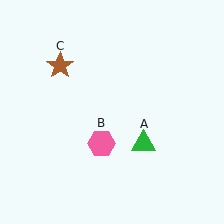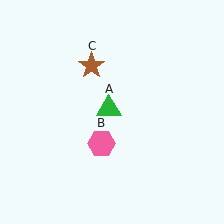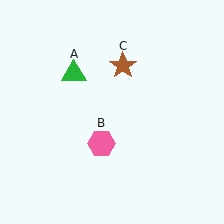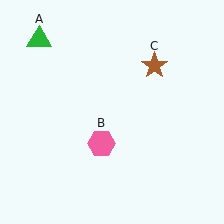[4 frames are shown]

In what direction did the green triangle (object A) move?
The green triangle (object A) moved up and to the left.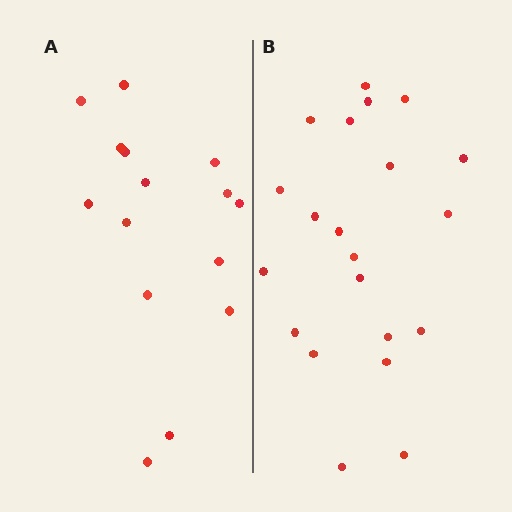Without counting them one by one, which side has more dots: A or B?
Region B (the right region) has more dots.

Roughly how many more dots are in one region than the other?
Region B has about 6 more dots than region A.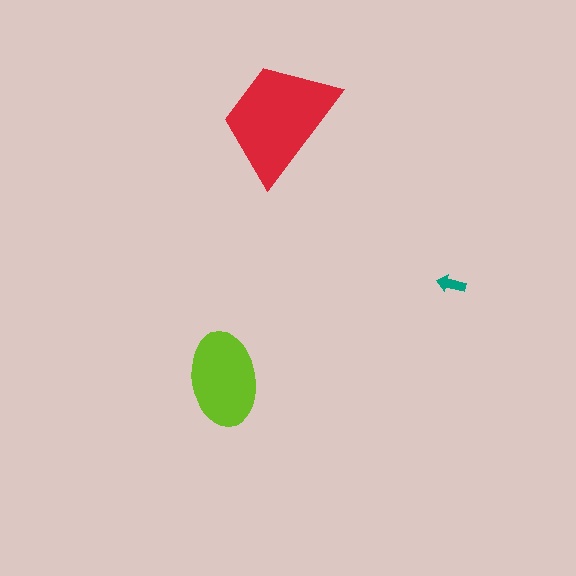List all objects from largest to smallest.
The red trapezoid, the lime ellipse, the teal arrow.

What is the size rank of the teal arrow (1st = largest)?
3rd.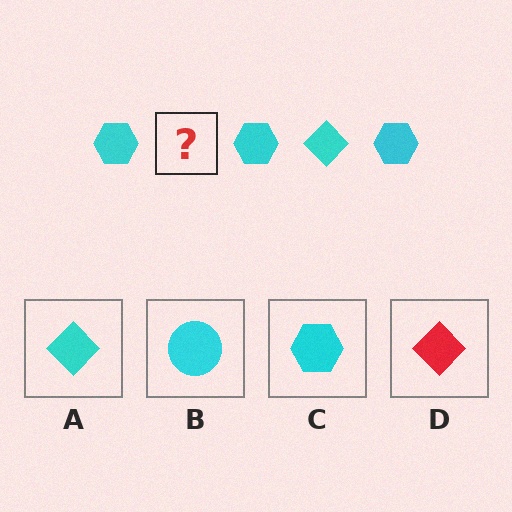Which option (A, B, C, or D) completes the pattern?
A.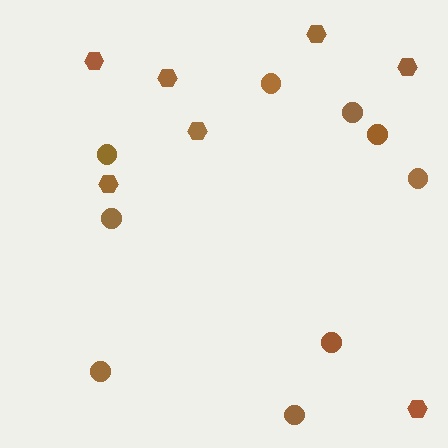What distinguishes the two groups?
There are 2 groups: one group of hexagons (7) and one group of circles (9).